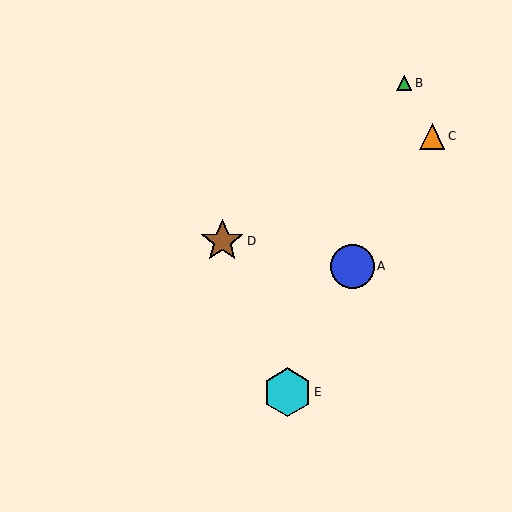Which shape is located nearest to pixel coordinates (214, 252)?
The brown star (labeled D) at (222, 241) is nearest to that location.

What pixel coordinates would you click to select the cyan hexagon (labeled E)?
Click at (287, 392) to select the cyan hexagon E.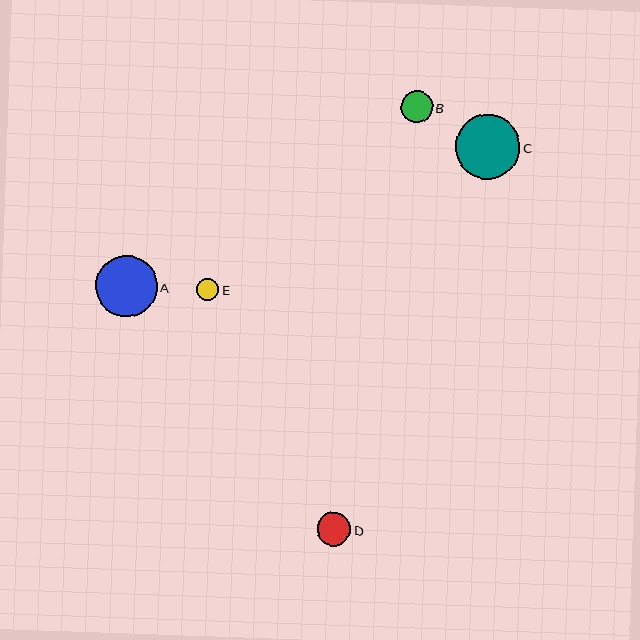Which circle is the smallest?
Circle E is the smallest with a size of approximately 22 pixels.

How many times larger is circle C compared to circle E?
Circle C is approximately 2.9 times the size of circle E.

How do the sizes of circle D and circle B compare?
Circle D and circle B are approximately the same size.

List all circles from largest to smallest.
From largest to smallest: C, A, D, B, E.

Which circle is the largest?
Circle C is the largest with a size of approximately 65 pixels.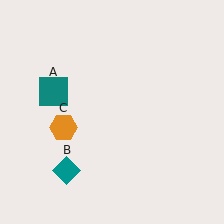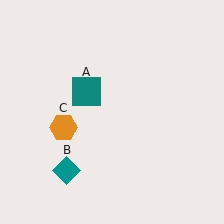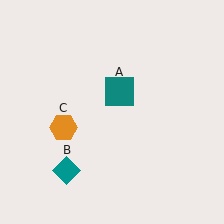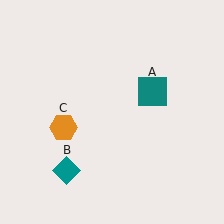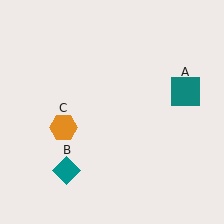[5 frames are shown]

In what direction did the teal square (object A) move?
The teal square (object A) moved right.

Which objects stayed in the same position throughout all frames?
Teal diamond (object B) and orange hexagon (object C) remained stationary.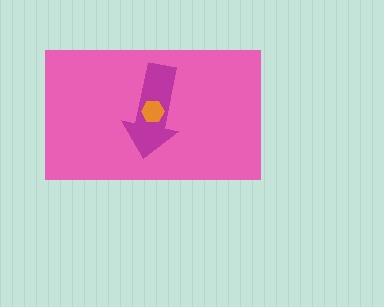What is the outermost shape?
The pink rectangle.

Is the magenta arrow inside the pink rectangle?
Yes.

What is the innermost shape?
The orange hexagon.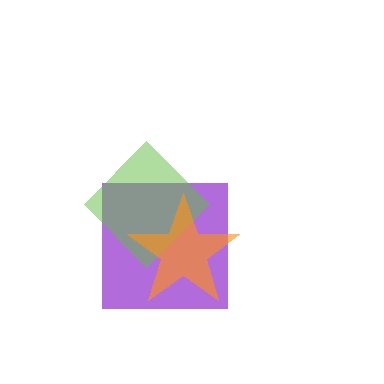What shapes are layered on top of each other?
The layered shapes are: a purple square, a lime diamond, an orange star.